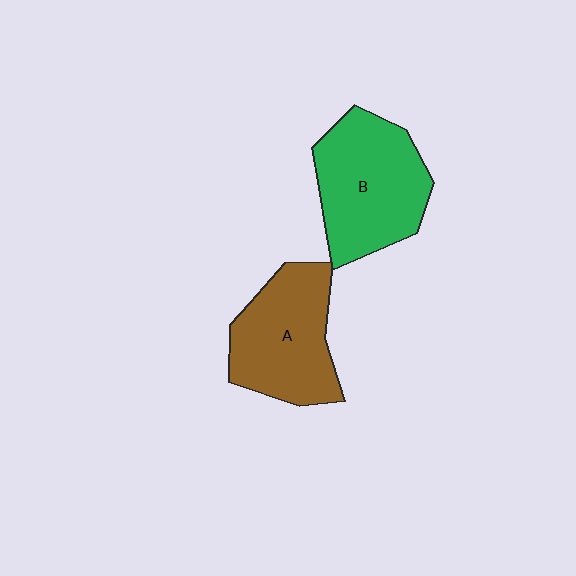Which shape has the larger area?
Shape B (green).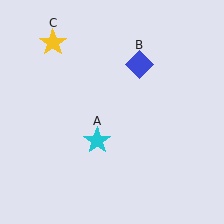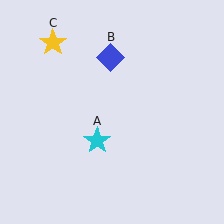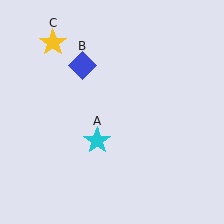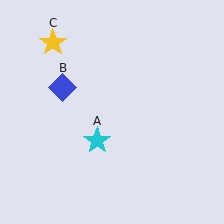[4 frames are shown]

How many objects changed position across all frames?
1 object changed position: blue diamond (object B).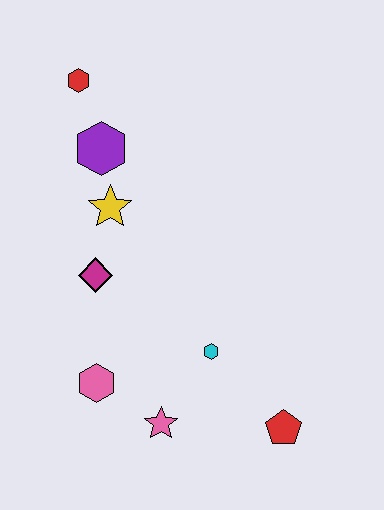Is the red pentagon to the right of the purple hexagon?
Yes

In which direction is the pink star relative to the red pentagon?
The pink star is to the left of the red pentagon.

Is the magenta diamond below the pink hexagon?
No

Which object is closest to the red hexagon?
The purple hexagon is closest to the red hexagon.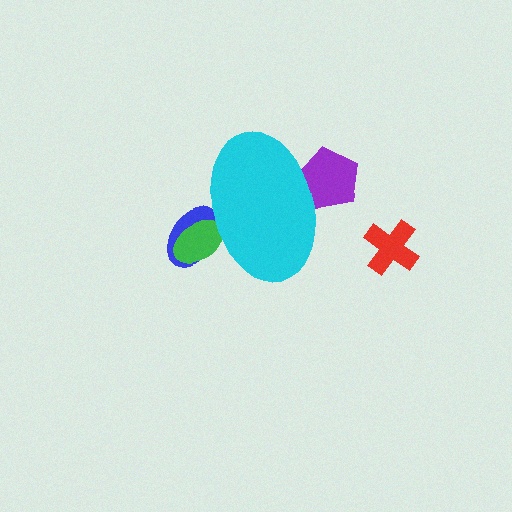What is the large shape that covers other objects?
A cyan ellipse.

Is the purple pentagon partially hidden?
Yes, the purple pentagon is partially hidden behind the cyan ellipse.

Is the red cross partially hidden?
No, the red cross is fully visible.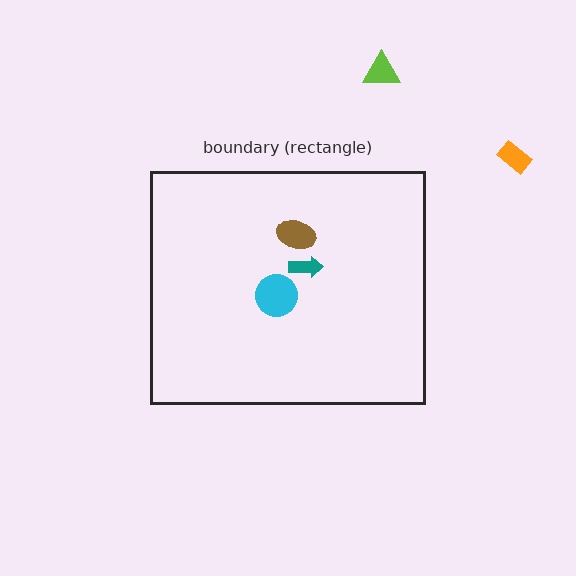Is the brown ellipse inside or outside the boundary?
Inside.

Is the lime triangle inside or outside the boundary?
Outside.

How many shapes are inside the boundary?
3 inside, 2 outside.